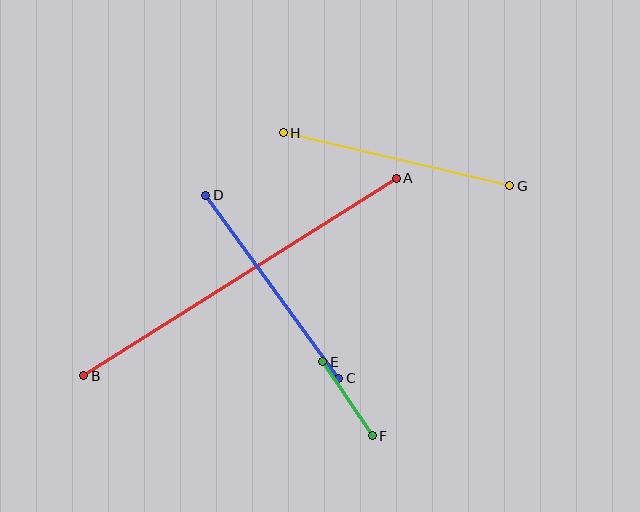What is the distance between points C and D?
The distance is approximately 226 pixels.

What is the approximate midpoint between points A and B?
The midpoint is at approximately (240, 277) pixels.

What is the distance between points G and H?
The distance is approximately 233 pixels.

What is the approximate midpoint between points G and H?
The midpoint is at approximately (397, 159) pixels.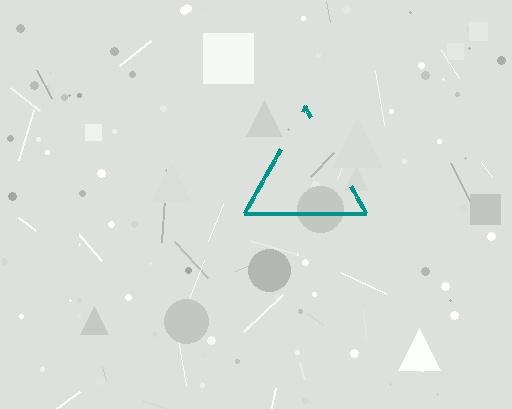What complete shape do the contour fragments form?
The contour fragments form a triangle.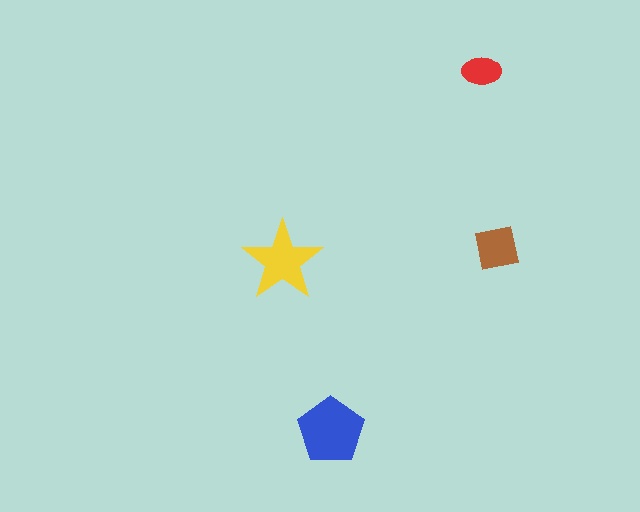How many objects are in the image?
There are 4 objects in the image.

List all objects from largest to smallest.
The blue pentagon, the yellow star, the brown square, the red ellipse.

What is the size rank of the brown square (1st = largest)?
3rd.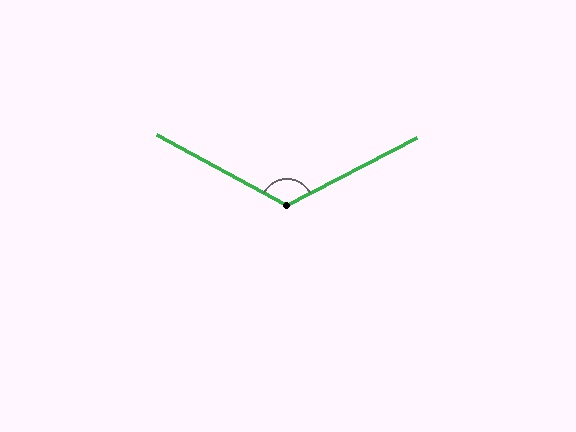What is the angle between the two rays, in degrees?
Approximately 124 degrees.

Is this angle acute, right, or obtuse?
It is obtuse.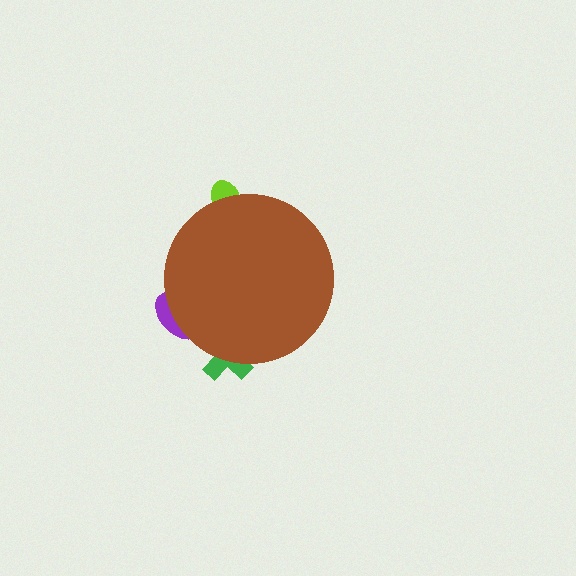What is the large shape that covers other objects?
A brown circle.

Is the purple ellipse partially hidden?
Yes, the purple ellipse is partially hidden behind the brown circle.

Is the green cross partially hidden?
Yes, the green cross is partially hidden behind the brown circle.